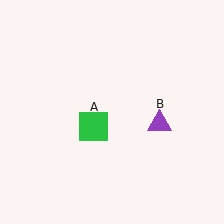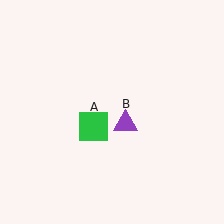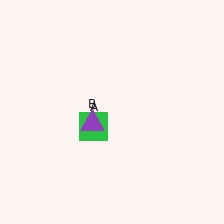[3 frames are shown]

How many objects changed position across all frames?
1 object changed position: purple triangle (object B).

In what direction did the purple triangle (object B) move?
The purple triangle (object B) moved left.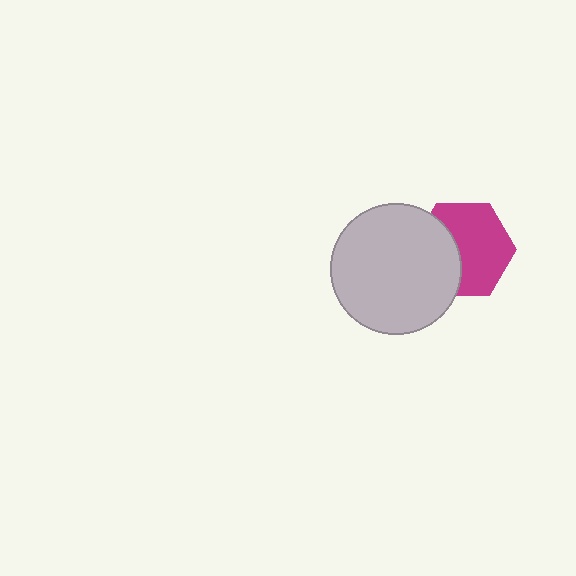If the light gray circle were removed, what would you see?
You would see the complete magenta hexagon.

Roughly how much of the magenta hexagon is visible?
About half of it is visible (roughly 63%).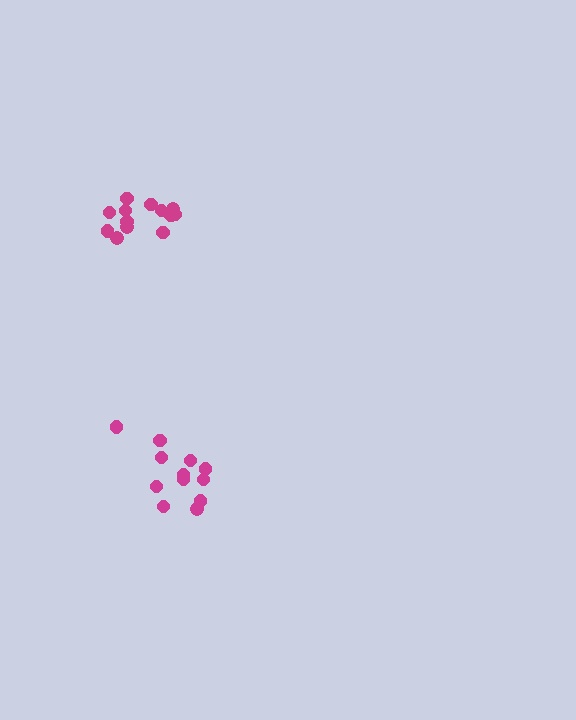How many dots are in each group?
Group 1: 12 dots, Group 2: 13 dots (25 total).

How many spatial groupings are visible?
There are 2 spatial groupings.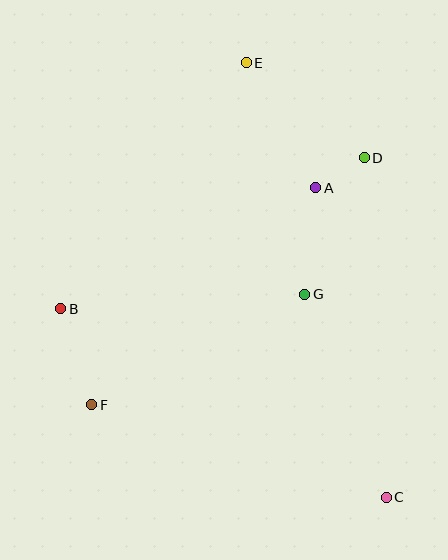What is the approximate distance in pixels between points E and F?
The distance between E and F is approximately 375 pixels.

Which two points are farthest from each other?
Points C and E are farthest from each other.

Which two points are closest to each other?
Points A and D are closest to each other.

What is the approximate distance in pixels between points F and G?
The distance between F and G is approximately 240 pixels.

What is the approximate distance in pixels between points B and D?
The distance between B and D is approximately 339 pixels.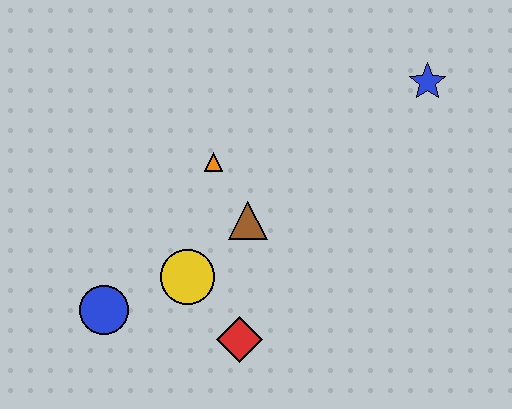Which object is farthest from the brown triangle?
The blue star is farthest from the brown triangle.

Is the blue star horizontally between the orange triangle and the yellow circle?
No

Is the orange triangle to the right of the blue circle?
Yes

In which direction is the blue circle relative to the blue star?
The blue circle is to the left of the blue star.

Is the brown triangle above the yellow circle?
Yes